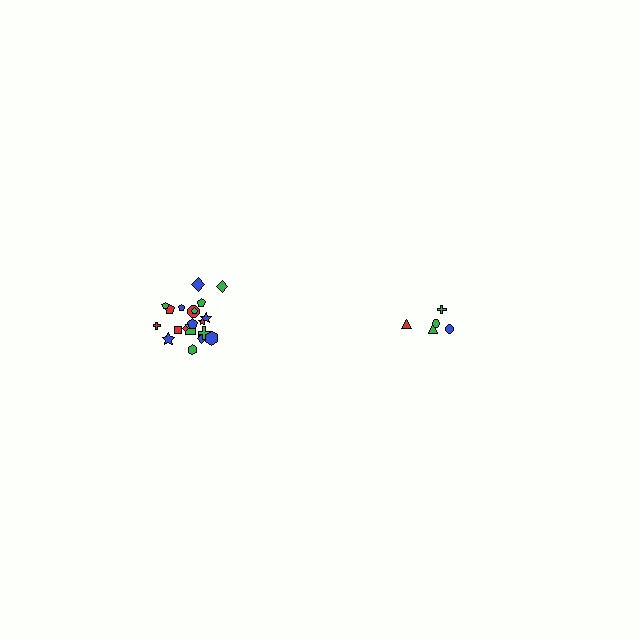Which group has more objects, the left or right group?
The left group.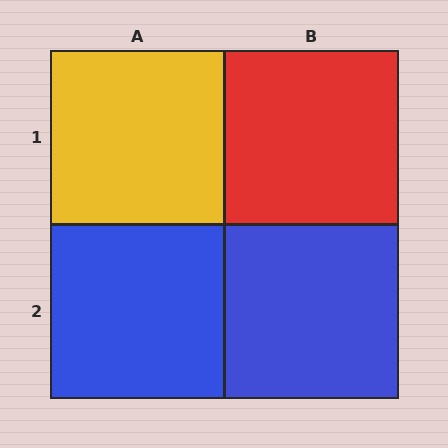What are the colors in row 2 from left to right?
Blue, blue.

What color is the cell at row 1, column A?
Yellow.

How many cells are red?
1 cell is red.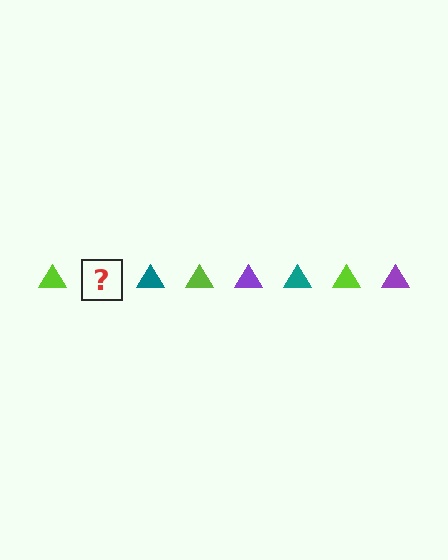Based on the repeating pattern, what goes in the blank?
The blank should be a purple triangle.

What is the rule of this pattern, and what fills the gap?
The rule is that the pattern cycles through lime, purple, teal triangles. The gap should be filled with a purple triangle.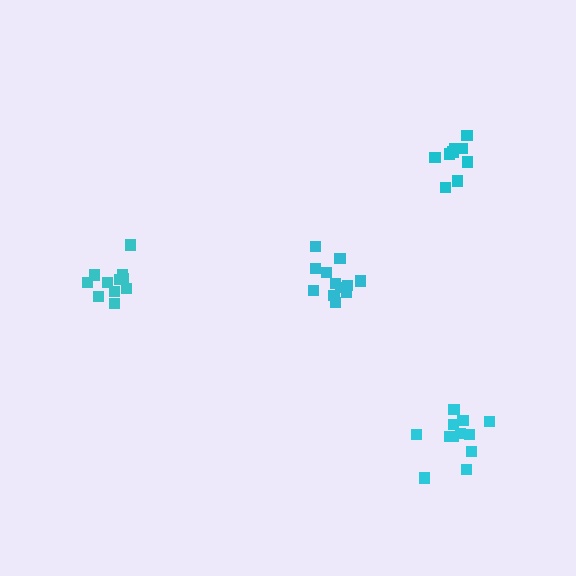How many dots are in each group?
Group 1: 11 dots, Group 2: 9 dots, Group 3: 12 dots, Group 4: 12 dots (44 total).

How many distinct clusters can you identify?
There are 4 distinct clusters.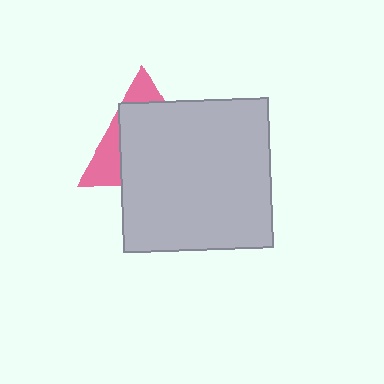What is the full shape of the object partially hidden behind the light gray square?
The partially hidden object is a pink triangle.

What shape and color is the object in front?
The object in front is a light gray square.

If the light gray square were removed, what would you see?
You would see the complete pink triangle.